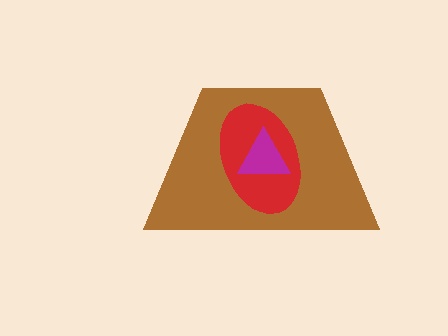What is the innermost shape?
The magenta triangle.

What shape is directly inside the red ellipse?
The magenta triangle.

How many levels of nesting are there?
3.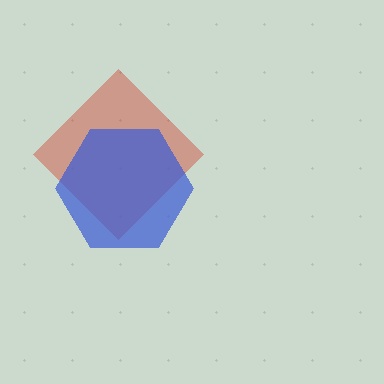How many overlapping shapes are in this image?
There are 2 overlapping shapes in the image.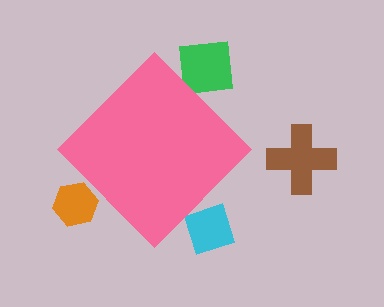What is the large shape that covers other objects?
A pink diamond.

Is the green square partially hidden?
Yes, the green square is partially hidden behind the pink diamond.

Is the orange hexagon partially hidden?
Yes, the orange hexagon is partially hidden behind the pink diamond.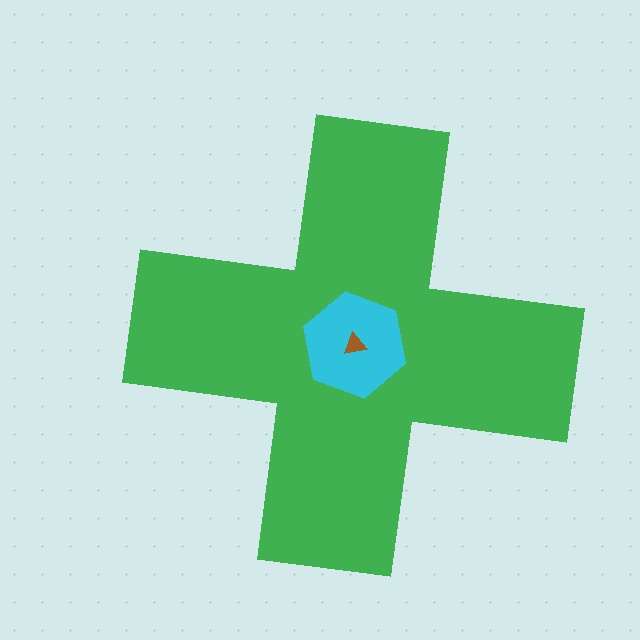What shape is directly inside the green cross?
The cyan hexagon.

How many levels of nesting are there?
3.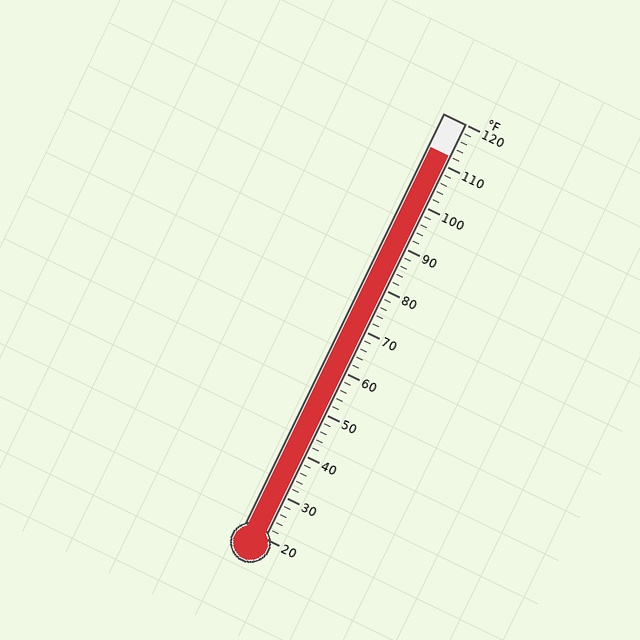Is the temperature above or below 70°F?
The temperature is above 70°F.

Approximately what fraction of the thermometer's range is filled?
The thermometer is filled to approximately 90% of its range.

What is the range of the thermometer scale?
The thermometer scale ranges from 20°F to 120°F.